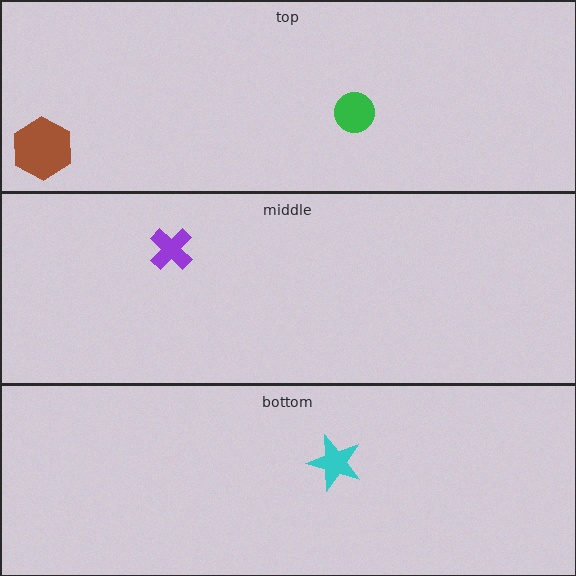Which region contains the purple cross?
The middle region.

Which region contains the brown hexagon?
The top region.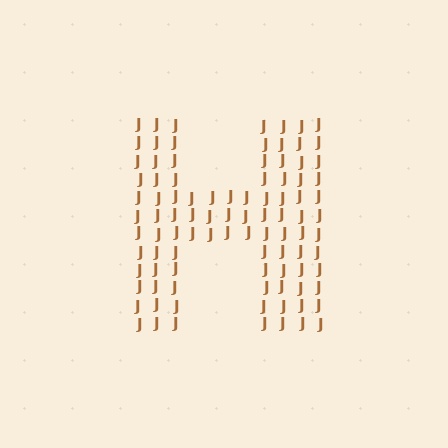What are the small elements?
The small elements are letter J's.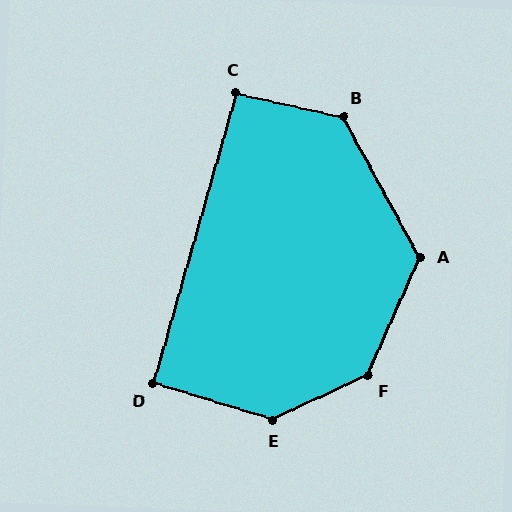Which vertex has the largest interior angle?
E, at approximately 139 degrees.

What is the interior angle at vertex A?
Approximately 128 degrees (obtuse).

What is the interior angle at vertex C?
Approximately 93 degrees (approximately right).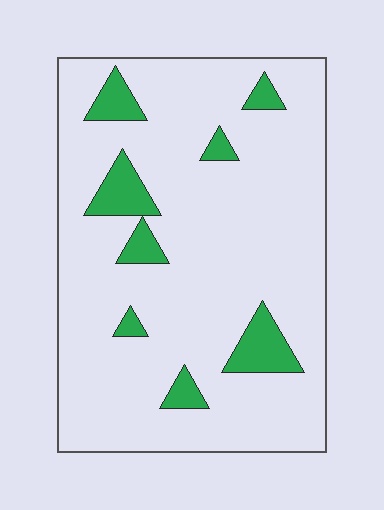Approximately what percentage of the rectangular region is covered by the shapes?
Approximately 10%.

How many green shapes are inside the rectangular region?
8.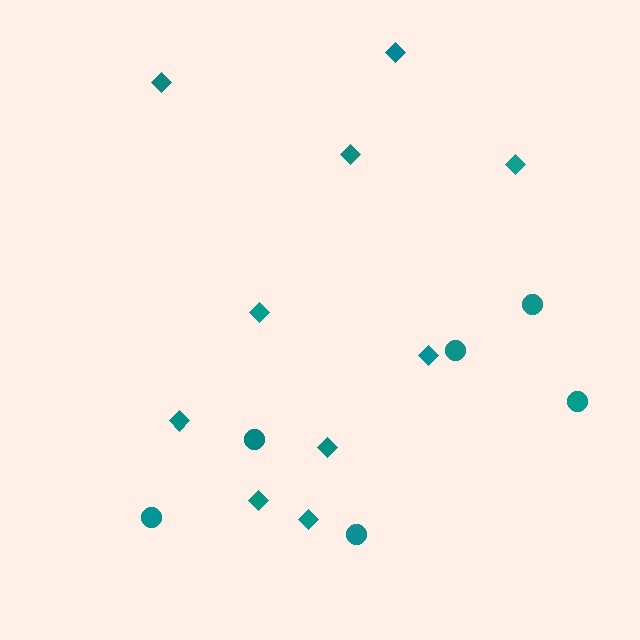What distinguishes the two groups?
There are 2 groups: one group of diamonds (10) and one group of circles (6).